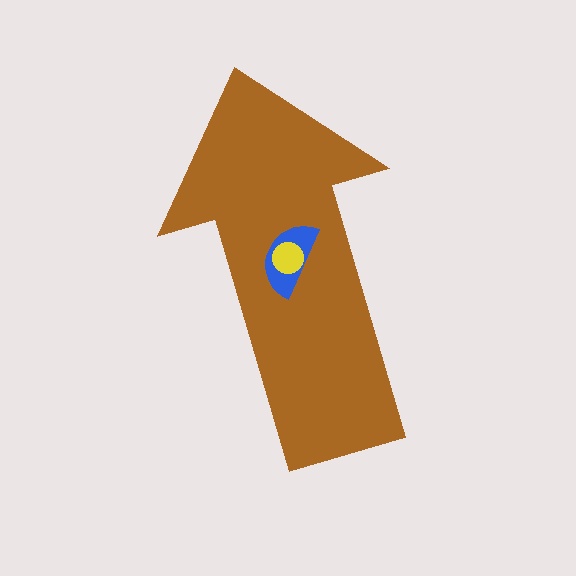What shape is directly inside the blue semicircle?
The yellow circle.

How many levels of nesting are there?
3.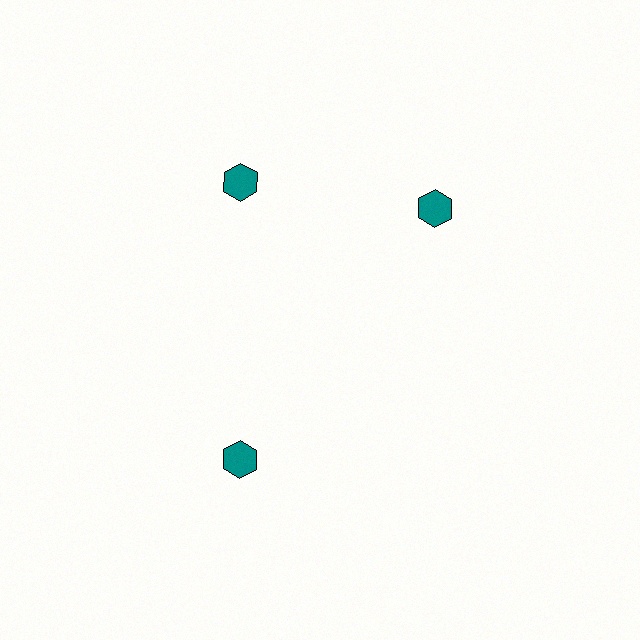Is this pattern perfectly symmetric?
No. The 3 teal hexagons are arranged in a ring, but one element near the 3 o'clock position is rotated out of alignment along the ring, breaking the 3-fold rotational symmetry.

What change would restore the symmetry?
The symmetry would be restored by rotating it back into even spacing with its neighbors so that all 3 hexagons sit at equal angles and equal distance from the center.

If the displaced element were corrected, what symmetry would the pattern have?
It would have 3-fold rotational symmetry — the pattern would map onto itself every 120 degrees.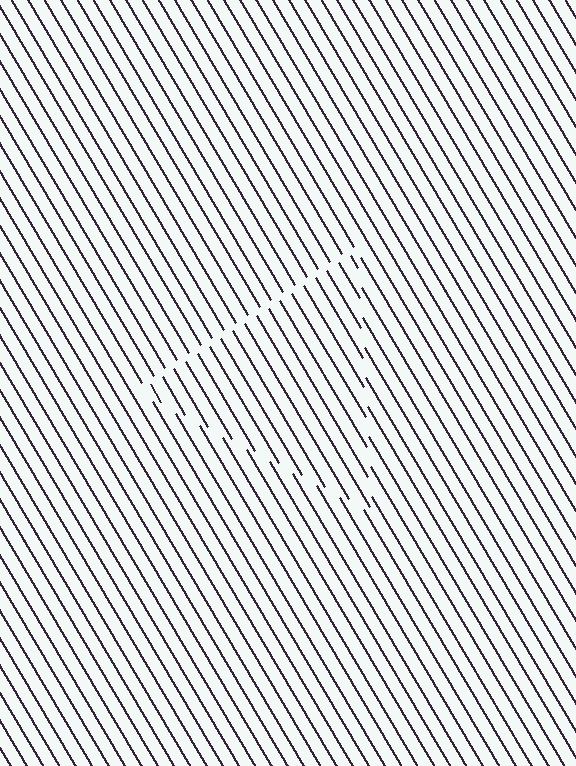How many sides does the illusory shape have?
3 sides — the line-ends trace a triangle.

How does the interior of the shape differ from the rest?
The interior of the shape contains the same grating, shifted by half a period — the contour is defined by the phase discontinuity where line-ends from the inner and outer gratings abut.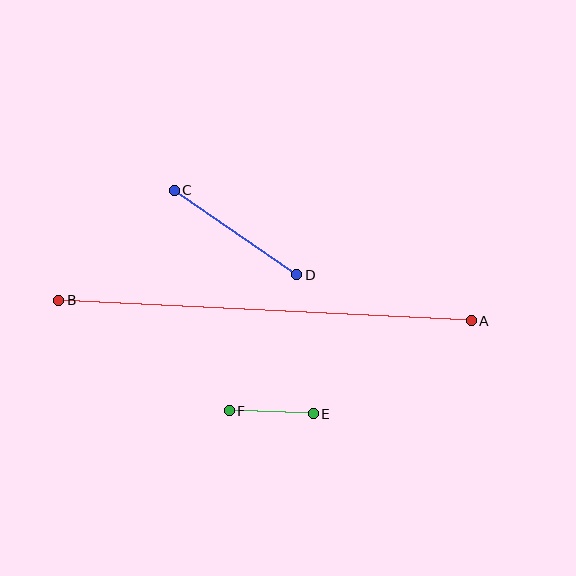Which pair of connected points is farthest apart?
Points A and B are farthest apart.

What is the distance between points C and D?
The distance is approximately 149 pixels.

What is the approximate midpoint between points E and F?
The midpoint is at approximately (271, 412) pixels.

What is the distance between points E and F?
The distance is approximately 84 pixels.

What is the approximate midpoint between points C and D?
The midpoint is at approximately (235, 232) pixels.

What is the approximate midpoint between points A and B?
The midpoint is at approximately (265, 310) pixels.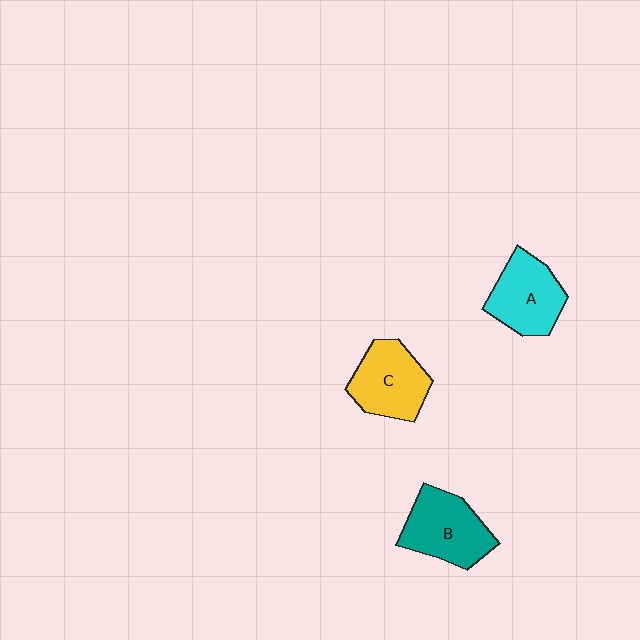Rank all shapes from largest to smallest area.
From largest to smallest: B (teal), C (yellow), A (cyan).